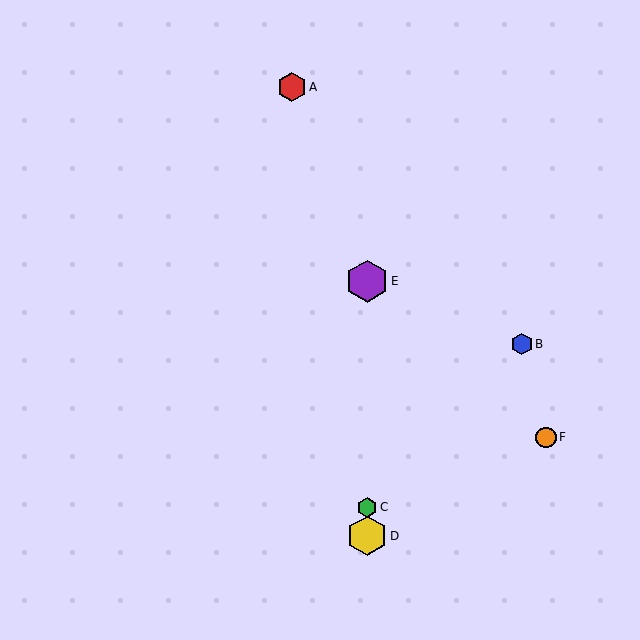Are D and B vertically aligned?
No, D is at x≈367 and B is at x≈522.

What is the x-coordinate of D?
Object D is at x≈367.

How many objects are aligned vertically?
3 objects (C, D, E) are aligned vertically.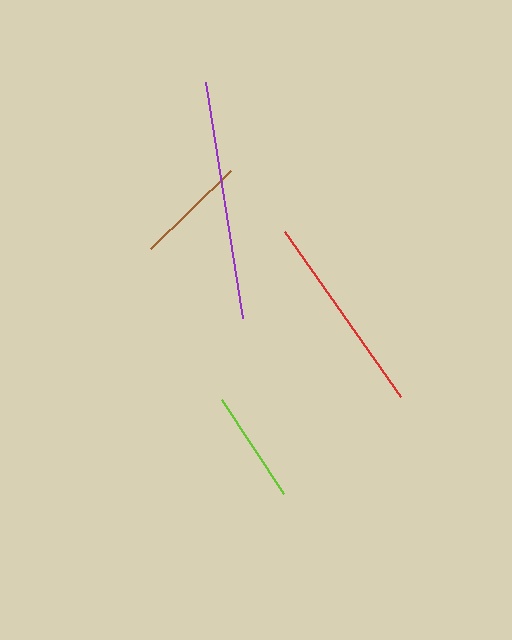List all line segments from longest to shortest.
From longest to shortest: purple, red, lime, brown.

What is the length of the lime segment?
The lime segment is approximately 113 pixels long.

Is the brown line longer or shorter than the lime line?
The lime line is longer than the brown line.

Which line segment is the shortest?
The brown line is the shortest at approximately 112 pixels.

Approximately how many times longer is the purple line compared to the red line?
The purple line is approximately 1.2 times the length of the red line.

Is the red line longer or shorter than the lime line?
The red line is longer than the lime line.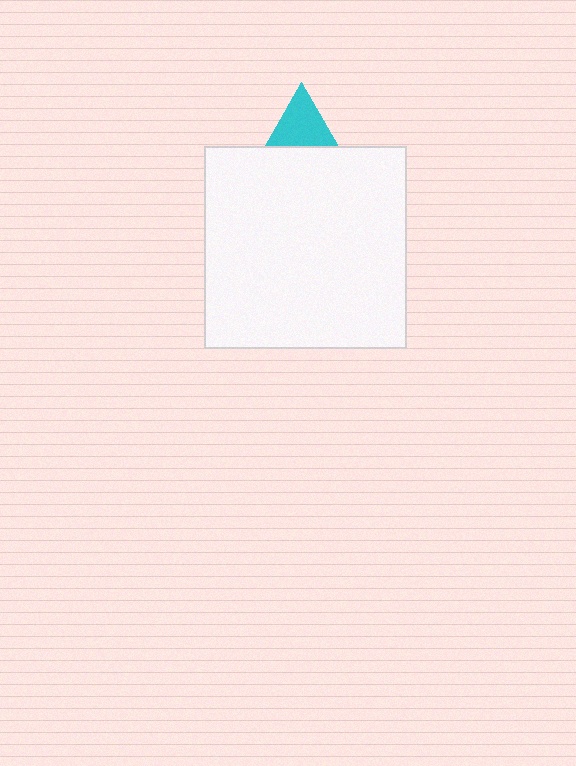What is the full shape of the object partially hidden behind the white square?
The partially hidden object is a cyan triangle.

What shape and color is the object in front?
The object in front is a white square.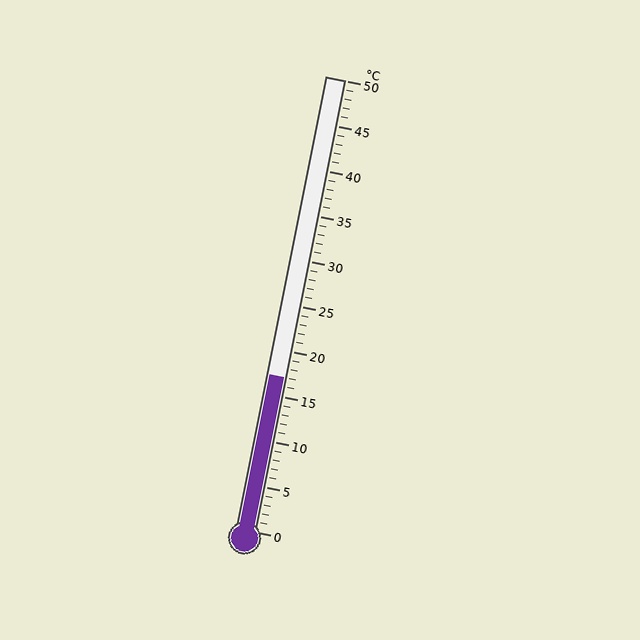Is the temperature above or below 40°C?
The temperature is below 40°C.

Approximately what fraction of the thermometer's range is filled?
The thermometer is filled to approximately 35% of its range.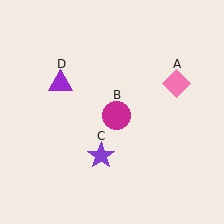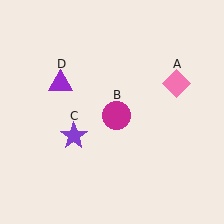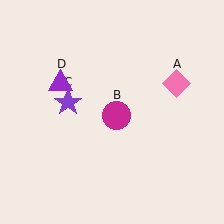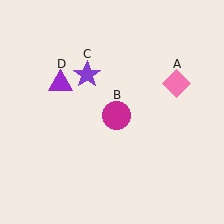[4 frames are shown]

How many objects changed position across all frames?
1 object changed position: purple star (object C).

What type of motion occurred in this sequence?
The purple star (object C) rotated clockwise around the center of the scene.